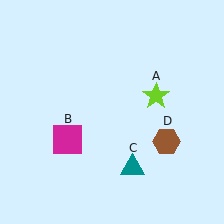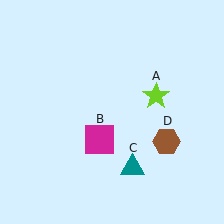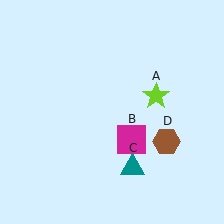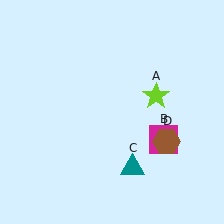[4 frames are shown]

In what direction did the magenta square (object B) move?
The magenta square (object B) moved right.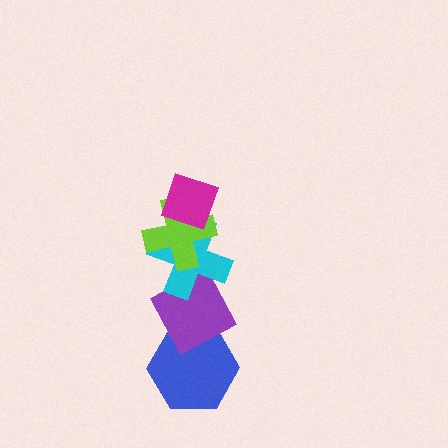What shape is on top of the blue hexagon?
The purple diamond is on top of the blue hexagon.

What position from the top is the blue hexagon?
The blue hexagon is 5th from the top.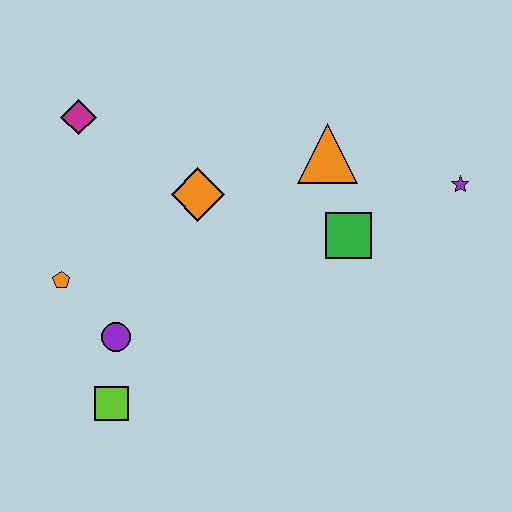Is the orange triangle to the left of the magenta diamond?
No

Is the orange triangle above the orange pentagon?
Yes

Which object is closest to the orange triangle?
The green square is closest to the orange triangle.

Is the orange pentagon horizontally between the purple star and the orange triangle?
No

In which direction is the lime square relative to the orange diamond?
The lime square is below the orange diamond.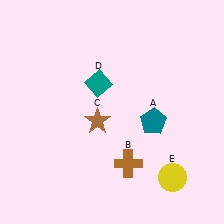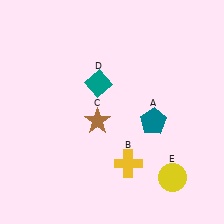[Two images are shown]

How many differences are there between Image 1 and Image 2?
There is 1 difference between the two images.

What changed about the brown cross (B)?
In Image 1, B is brown. In Image 2, it changed to yellow.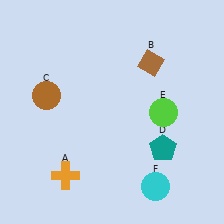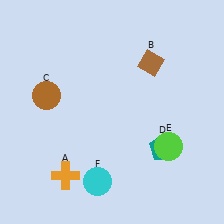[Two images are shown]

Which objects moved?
The objects that moved are: the lime circle (E), the cyan circle (F).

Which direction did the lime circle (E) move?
The lime circle (E) moved down.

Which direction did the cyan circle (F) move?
The cyan circle (F) moved left.